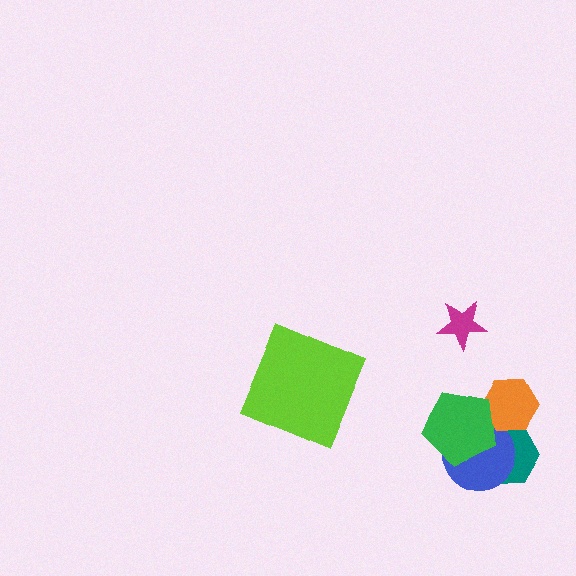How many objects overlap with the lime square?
0 objects overlap with the lime square.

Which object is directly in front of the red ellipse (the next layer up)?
The teal hexagon is directly in front of the red ellipse.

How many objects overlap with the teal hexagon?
4 objects overlap with the teal hexagon.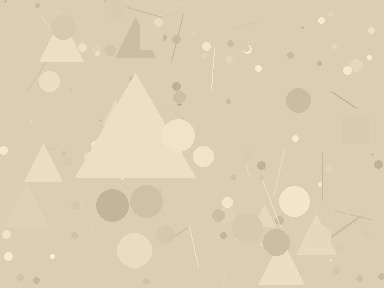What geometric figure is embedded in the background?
A triangle is embedded in the background.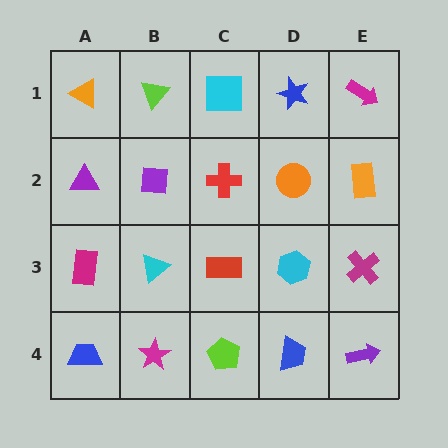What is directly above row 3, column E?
An orange rectangle.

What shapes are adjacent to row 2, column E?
A magenta arrow (row 1, column E), a magenta cross (row 3, column E), an orange circle (row 2, column D).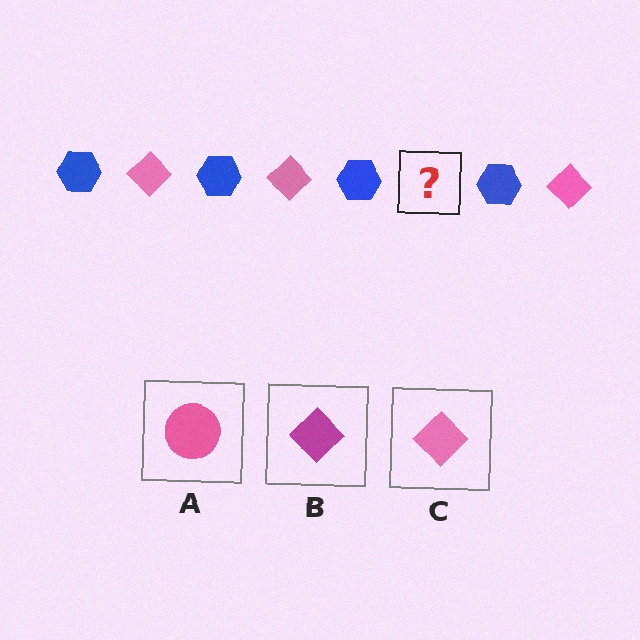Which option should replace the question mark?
Option C.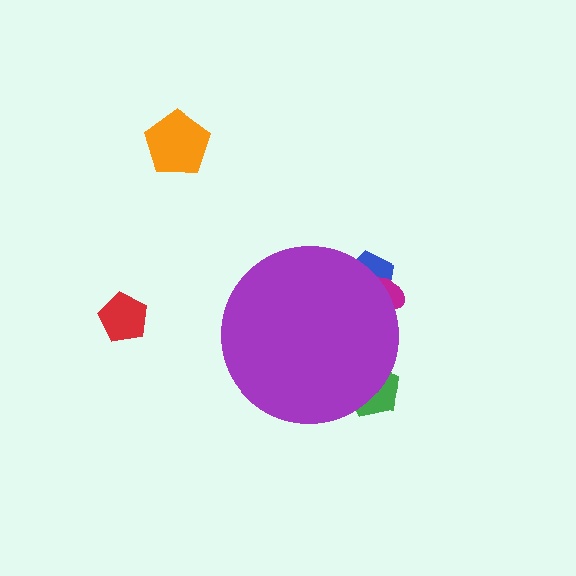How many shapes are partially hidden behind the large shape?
3 shapes are partially hidden.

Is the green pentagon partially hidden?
Yes, the green pentagon is partially hidden behind the purple circle.